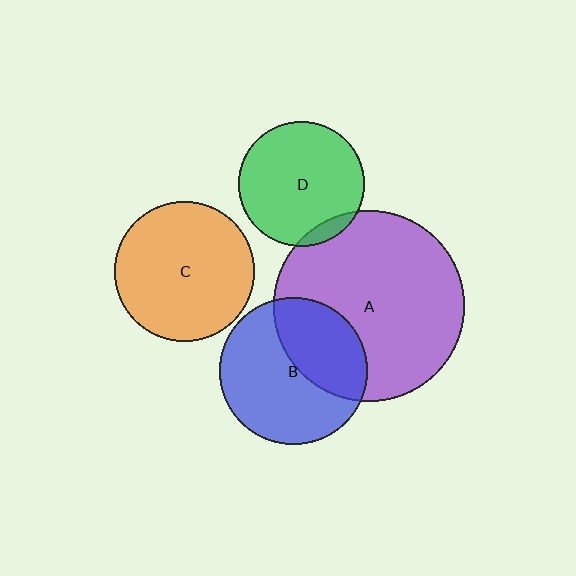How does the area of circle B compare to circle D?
Approximately 1.4 times.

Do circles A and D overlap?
Yes.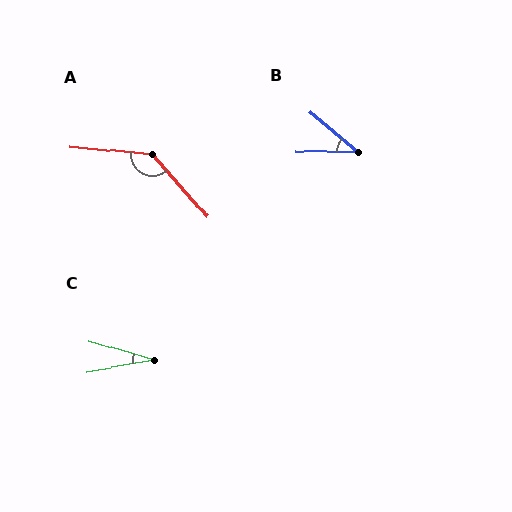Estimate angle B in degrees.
Approximately 38 degrees.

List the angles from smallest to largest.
C (26°), B (38°), A (137°).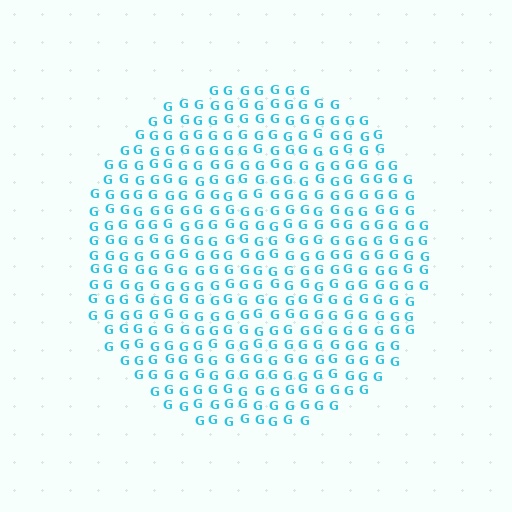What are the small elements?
The small elements are letter G's.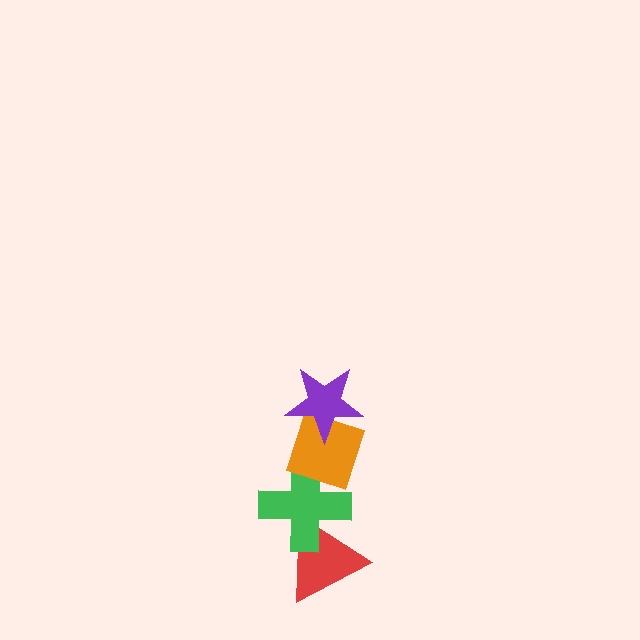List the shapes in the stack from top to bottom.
From top to bottom: the purple star, the orange diamond, the green cross, the red triangle.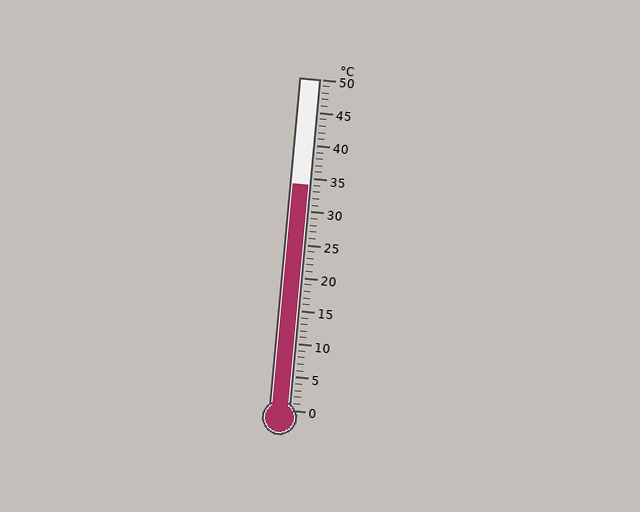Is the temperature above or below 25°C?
The temperature is above 25°C.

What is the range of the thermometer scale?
The thermometer scale ranges from 0°C to 50°C.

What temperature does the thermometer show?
The thermometer shows approximately 34°C.